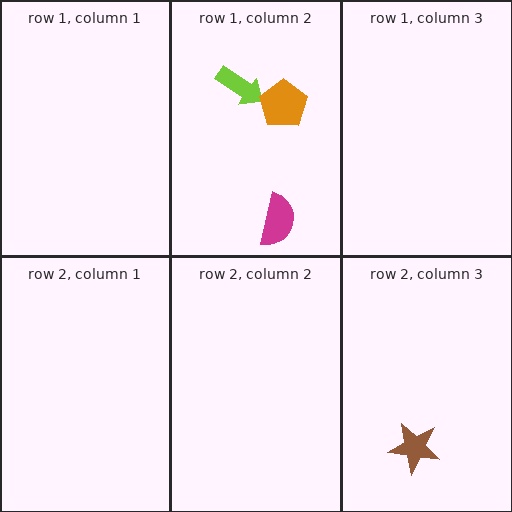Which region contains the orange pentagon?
The row 1, column 2 region.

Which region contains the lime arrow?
The row 1, column 2 region.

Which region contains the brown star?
The row 2, column 3 region.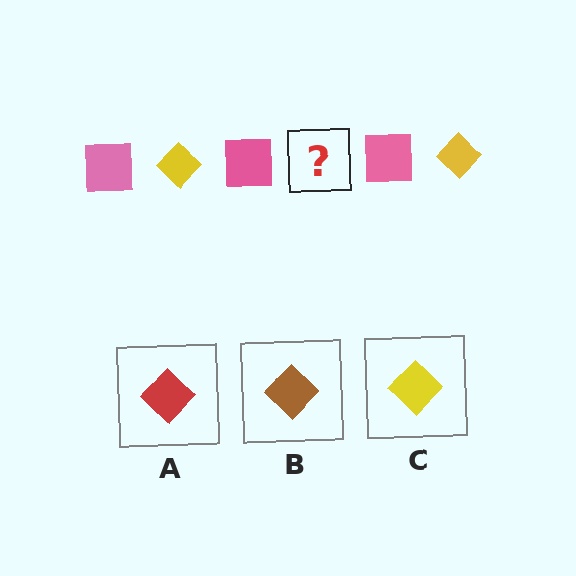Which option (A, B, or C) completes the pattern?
C.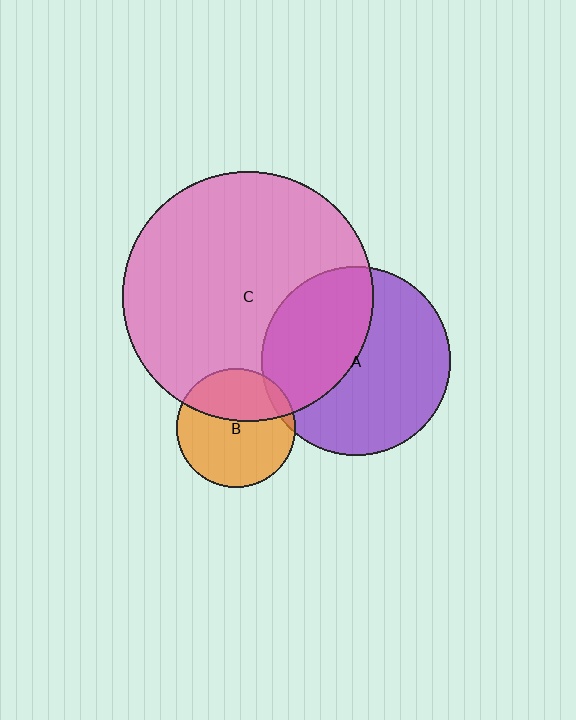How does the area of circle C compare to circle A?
Approximately 1.8 times.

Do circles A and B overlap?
Yes.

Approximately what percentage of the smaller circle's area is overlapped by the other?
Approximately 5%.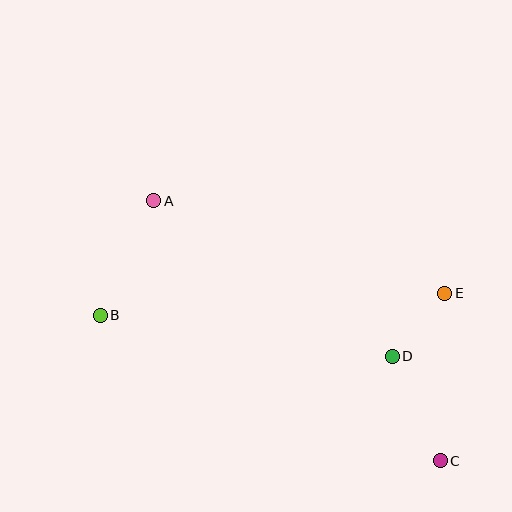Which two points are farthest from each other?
Points A and C are farthest from each other.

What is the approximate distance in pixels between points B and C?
The distance between B and C is approximately 370 pixels.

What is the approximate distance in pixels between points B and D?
The distance between B and D is approximately 295 pixels.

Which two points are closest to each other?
Points D and E are closest to each other.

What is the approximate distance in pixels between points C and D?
The distance between C and D is approximately 115 pixels.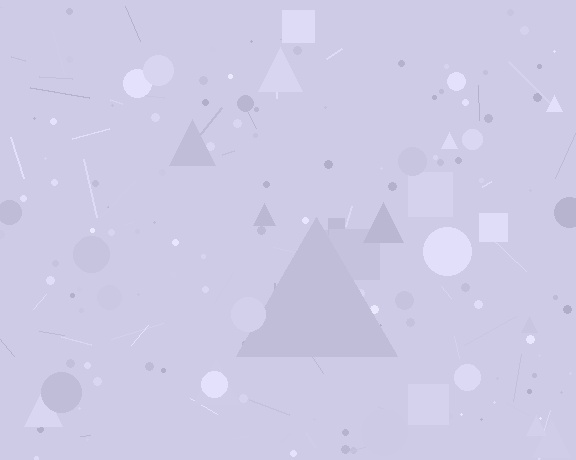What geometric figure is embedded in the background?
A triangle is embedded in the background.